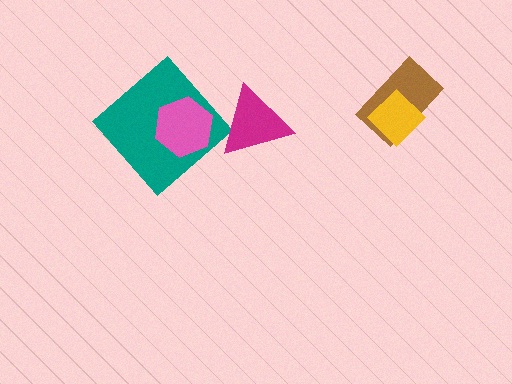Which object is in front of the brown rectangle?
The yellow diamond is in front of the brown rectangle.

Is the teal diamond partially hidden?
Yes, it is partially covered by another shape.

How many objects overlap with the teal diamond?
1 object overlaps with the teal diamond.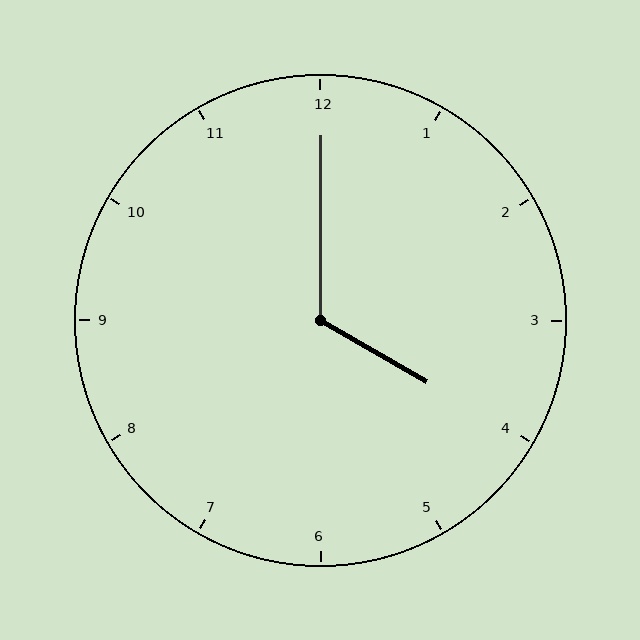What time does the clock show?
4:00.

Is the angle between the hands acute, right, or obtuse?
It is obtuse.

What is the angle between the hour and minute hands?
Approximately 120 degrees.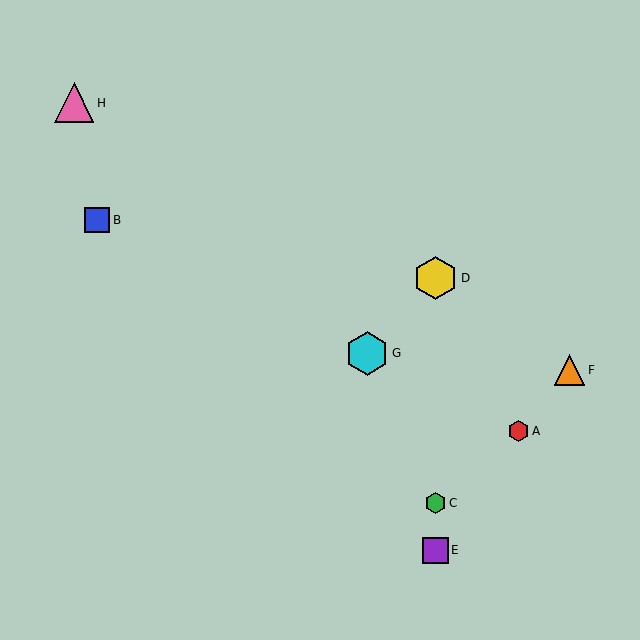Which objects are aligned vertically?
Objects C, D, E are aligned vertically.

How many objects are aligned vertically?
3 objects (C, D, E) are aligned vertically.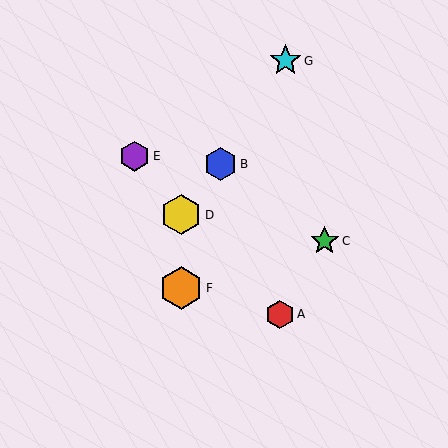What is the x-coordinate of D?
Object D is at x≈181.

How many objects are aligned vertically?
2 objects (D, F) are aligned vertically.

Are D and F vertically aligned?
Yes, both are at x≈181.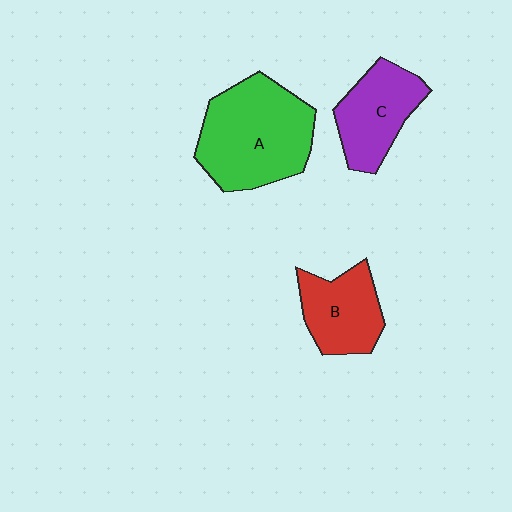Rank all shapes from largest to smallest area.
From largest to smallest: A (green), C (purple), B (red).